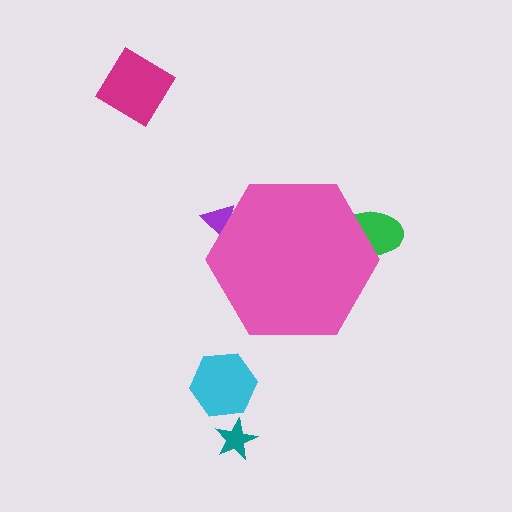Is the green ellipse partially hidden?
Yes, the green ellipse is partially hidden behind the pink hexagon.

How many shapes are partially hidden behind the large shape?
2 shapes are partially hidden.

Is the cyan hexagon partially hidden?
No, the cyan hexagon is fully visible.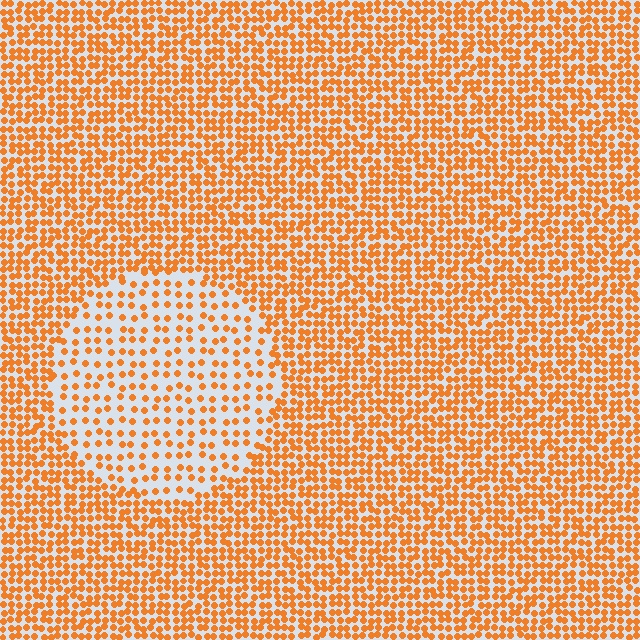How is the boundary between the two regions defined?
The boundary is defined by a change in element density (approximately 2.2x ratio). All elements are the same color, size, and shape.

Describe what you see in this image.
The image contains small orange elements arranged at two different densities. A circle-shaped region is visible where the elements are less densely packed than the surrounding area.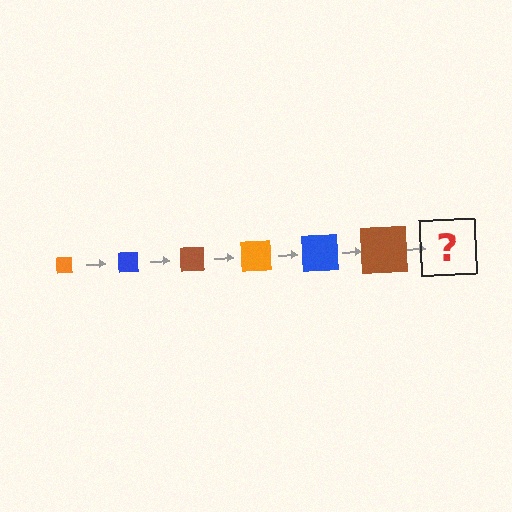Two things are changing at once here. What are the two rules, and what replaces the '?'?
The two rules are that the square grows larger each step and the color cycles through orange, blue, and brown. The '?' should be an orange square, larger than the previous one.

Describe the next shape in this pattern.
It should be an orange square, larger than the previous one.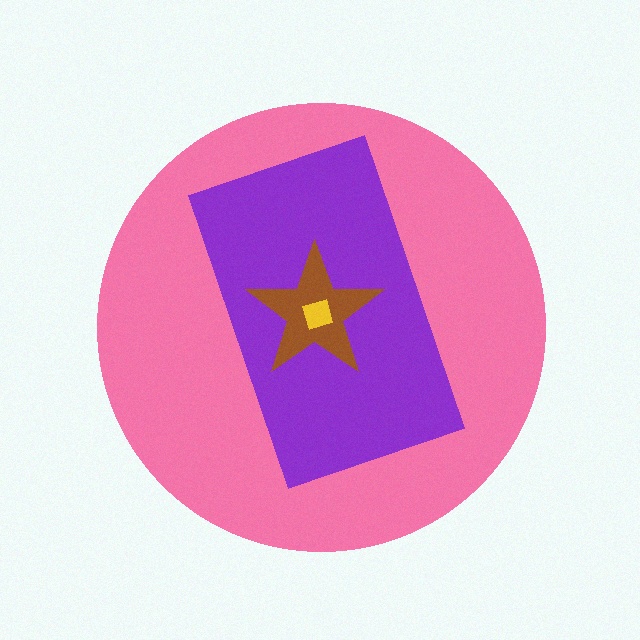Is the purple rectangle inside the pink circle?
Yes.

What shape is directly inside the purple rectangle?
The brown star.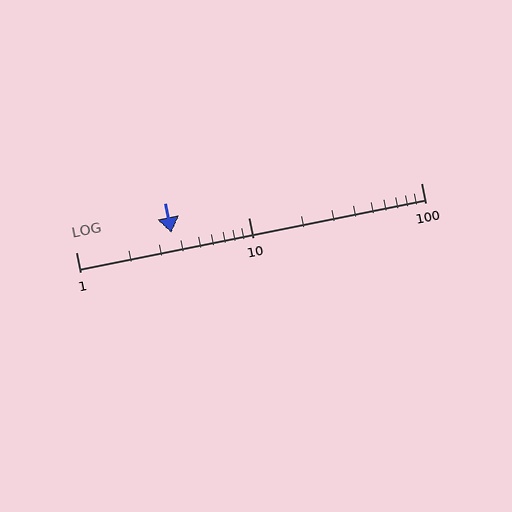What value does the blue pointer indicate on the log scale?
The pointer indicates approximately 3.6.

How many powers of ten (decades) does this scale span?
The scale spans 2 decades, from 1 to 100.